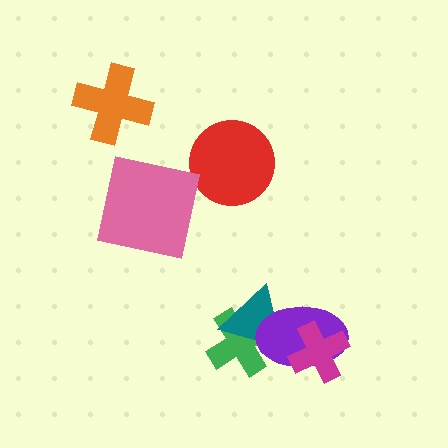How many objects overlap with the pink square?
0 objects overlap with the pink square.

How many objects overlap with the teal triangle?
2 objects overlap with the teal triangle.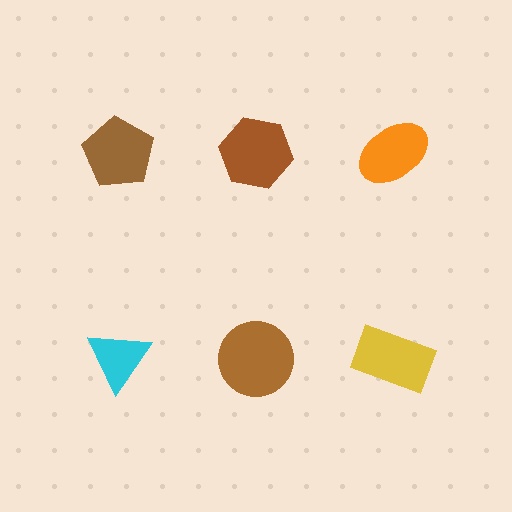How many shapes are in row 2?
3 shapes.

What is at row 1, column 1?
A brown pentagon.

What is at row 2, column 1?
A cyan triangle.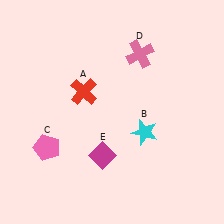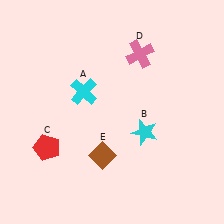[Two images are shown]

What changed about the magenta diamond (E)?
In Image 1, E is magenta. In Image 2, it changed to brown.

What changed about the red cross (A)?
In Image 1, A is red. In Image 2, it changed to cyan.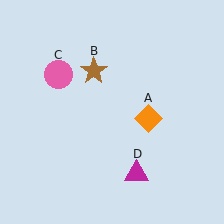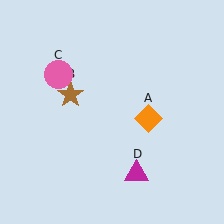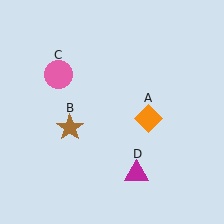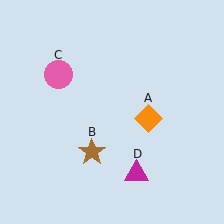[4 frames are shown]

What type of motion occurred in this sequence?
The brown star (object B) rotated counterclockwise around the center of the scene.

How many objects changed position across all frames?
1 object changed position: brown star (object B).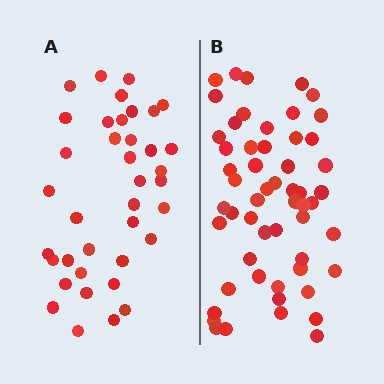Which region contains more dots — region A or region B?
Region B (the right region) has more dots.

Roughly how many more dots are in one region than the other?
Region B has approximately 15 more dots than region A.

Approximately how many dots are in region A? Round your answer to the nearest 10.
About 40 dots. (The exact count is 38, which rounds to 40.)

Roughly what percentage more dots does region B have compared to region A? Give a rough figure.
About 45% more.